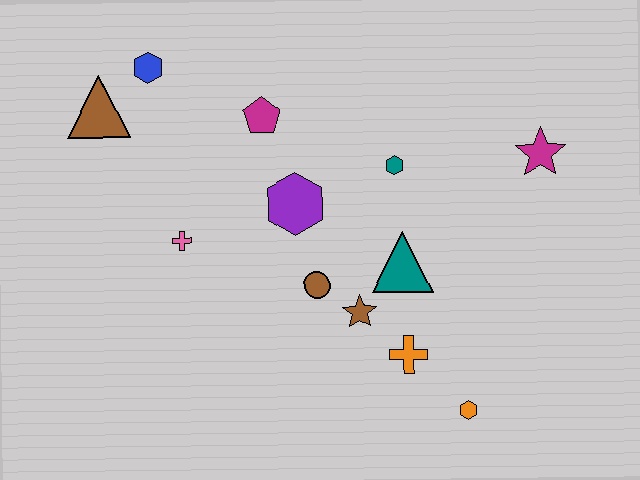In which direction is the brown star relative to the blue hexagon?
The brown star is below the blue hexagon.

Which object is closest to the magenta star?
The teal hexagon is closest to the magenta star.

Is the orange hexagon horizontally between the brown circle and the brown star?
No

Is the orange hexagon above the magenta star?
No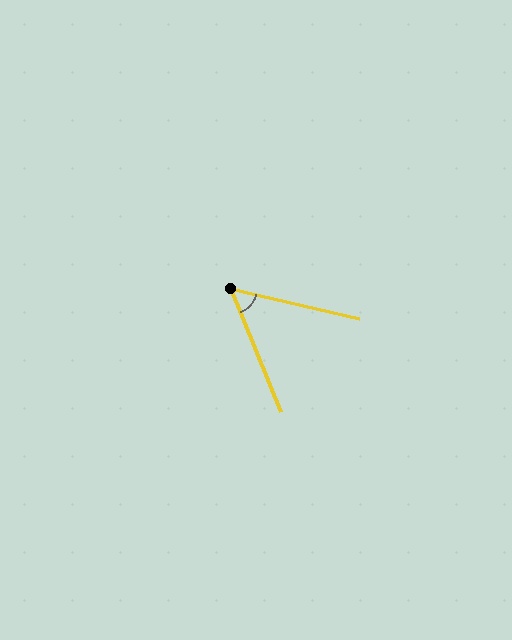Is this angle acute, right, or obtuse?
It is acute.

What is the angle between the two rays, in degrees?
Approximately 55 degrees.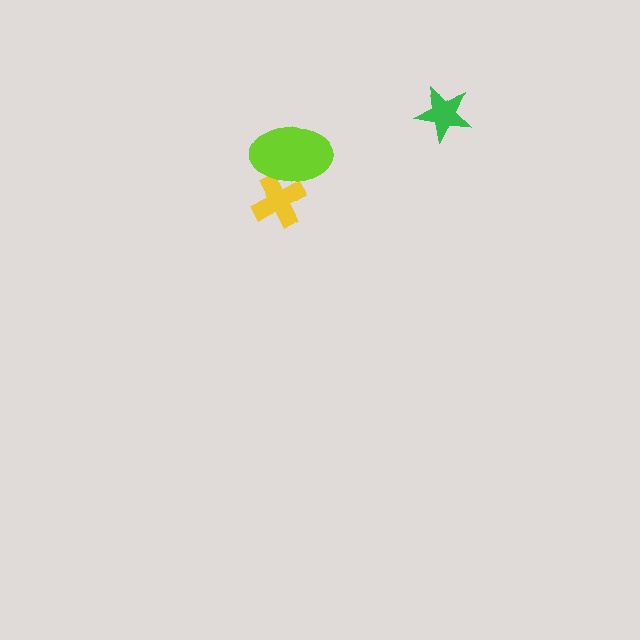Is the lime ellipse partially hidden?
No, no other shape covers it.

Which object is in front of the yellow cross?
The lime ellipse is in front of the yellow cross.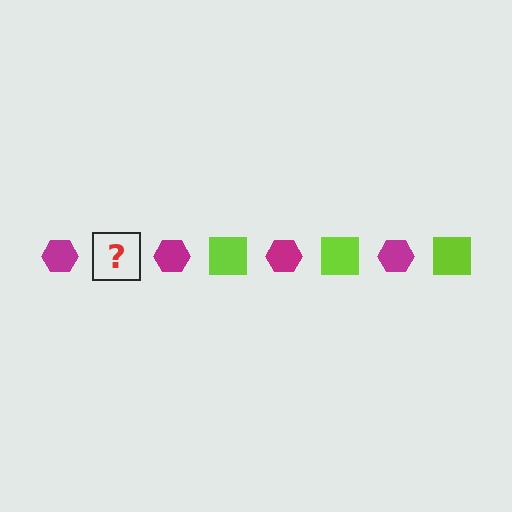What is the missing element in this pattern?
The missing element is a lime square.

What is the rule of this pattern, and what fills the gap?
The rule is that the pattern alternates between magenta hexagon and lime square. The gap should be filled with a lime square.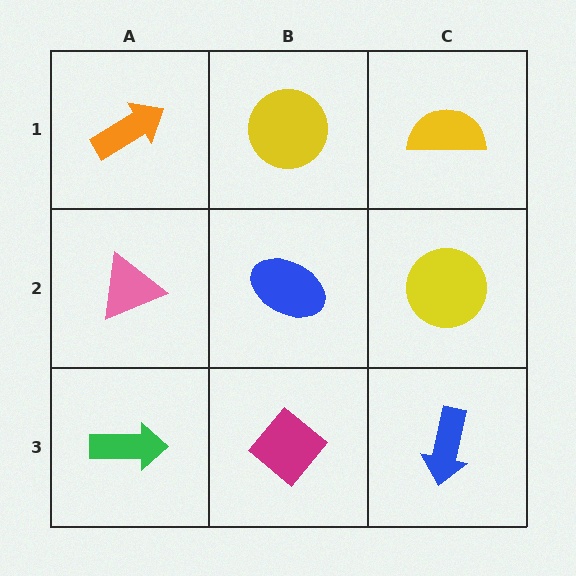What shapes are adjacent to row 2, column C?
A yellow semicircle (row 1, column C), a blue arrow (row 3, column C), a blue ellipse (row 2, column B).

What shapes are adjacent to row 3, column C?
A yellow circle (row 2, column C), a magenta diamond (row 3, column B).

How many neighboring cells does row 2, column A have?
3.